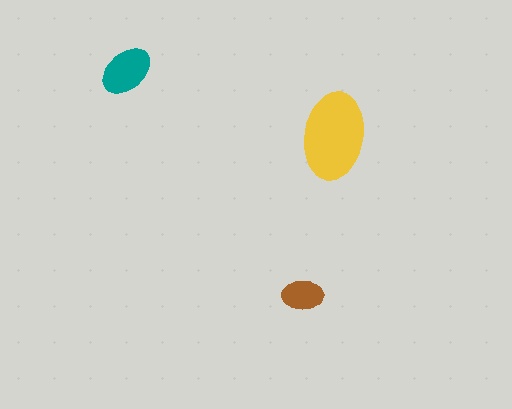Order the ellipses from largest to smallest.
the yellow one, the teal one, the brown one.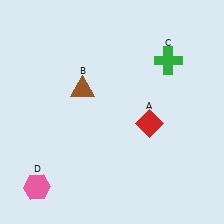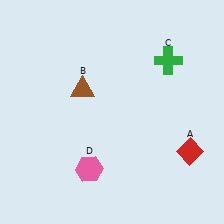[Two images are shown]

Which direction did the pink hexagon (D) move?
The pink hexagon (D) moved right.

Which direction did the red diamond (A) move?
The red diamond (A) moved right.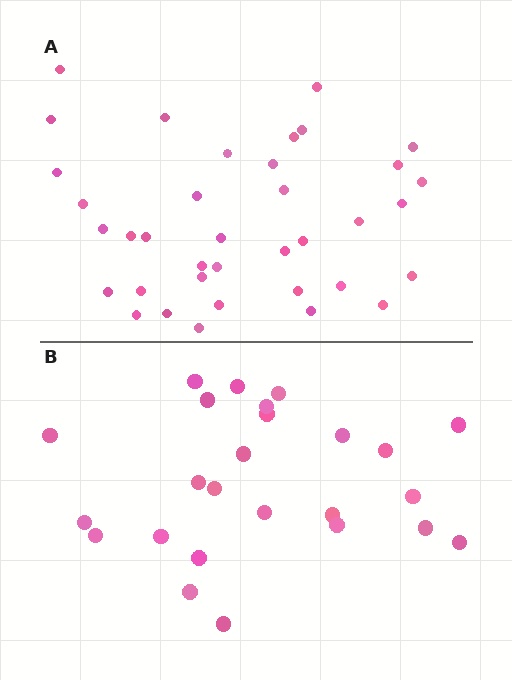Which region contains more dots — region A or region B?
Region A (the top region) has more dots.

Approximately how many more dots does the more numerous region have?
Region A has roughly 12 or so more dots than region B.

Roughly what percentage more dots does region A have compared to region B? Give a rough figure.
About 50% more.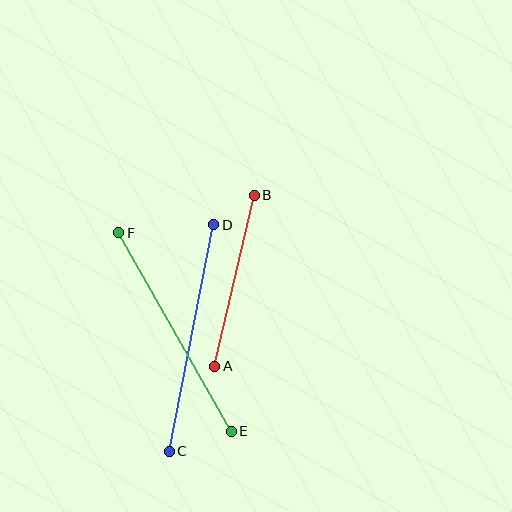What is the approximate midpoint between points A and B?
The midpoint is at approximately (234, 281) pixels.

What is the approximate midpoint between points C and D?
The midpoint is at approximately (191, 338) pixels.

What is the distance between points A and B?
The distance is approximately 175 pixels.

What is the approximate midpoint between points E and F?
The midpoint is at approximately (175, 332) pixels.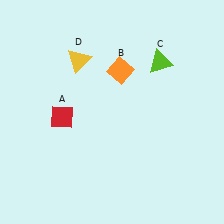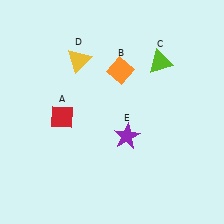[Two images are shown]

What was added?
A purple star (E) was added in Image 2.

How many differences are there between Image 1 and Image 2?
There is 1 difference between the two images.